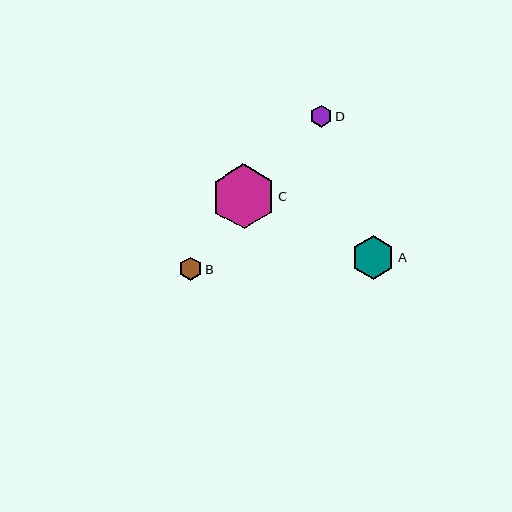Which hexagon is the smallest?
Hexagon D is the smallest with a size of approximately 22 pixels.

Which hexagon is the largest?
Hexagon C is the largest with a size of approximately 65 pixels.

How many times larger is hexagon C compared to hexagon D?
Hexagon C is approximately 2.9 times the size of hexagon D.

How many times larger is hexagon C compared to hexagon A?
Hexagon C is approximately 1.5 times the size of hexagon A.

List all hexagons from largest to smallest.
From largest to smallest: C, A, B, D.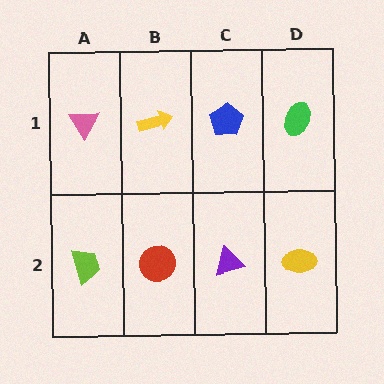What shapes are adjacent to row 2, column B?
A yellow arrow (row 1, column B), a lime trapezoid (row 2, column A), a purple triangle (row 2, column C).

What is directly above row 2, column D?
A green ellipse.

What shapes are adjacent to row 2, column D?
A green ellipse (row 1, column D), a purple triangle (row 2, column C).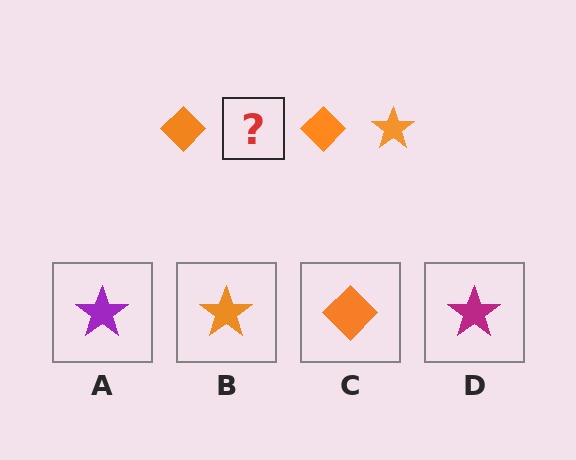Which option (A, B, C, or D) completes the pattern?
B.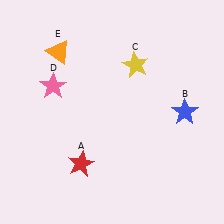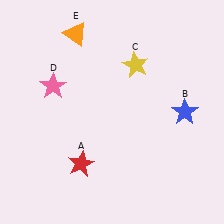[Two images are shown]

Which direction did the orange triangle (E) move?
The orange triangle (E) moved up.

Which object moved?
The orange triangle (E) moved up.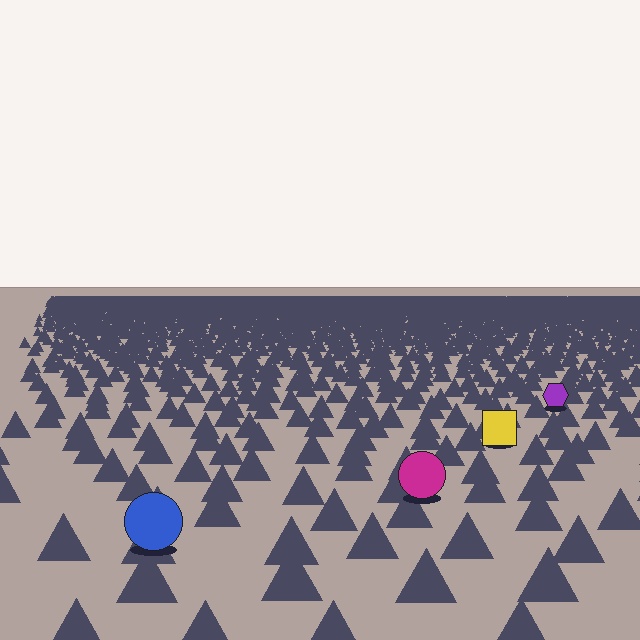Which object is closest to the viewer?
The blue circle is closest. The texture marks near it are larger and more spread out.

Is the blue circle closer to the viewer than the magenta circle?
Yes. The blue circle is closer — you can tell from the texture gradient: the ground texture is coarser near it.